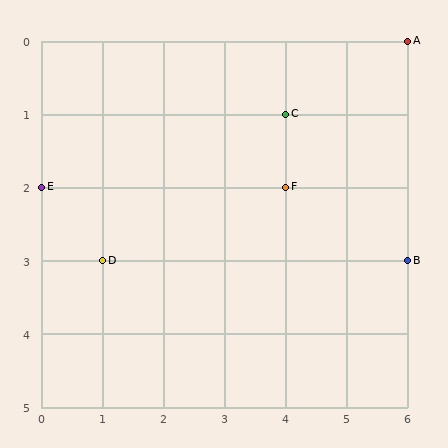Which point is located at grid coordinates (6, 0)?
Point A is at (6, 0).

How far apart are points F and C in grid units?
Points F and C are 1 row apart.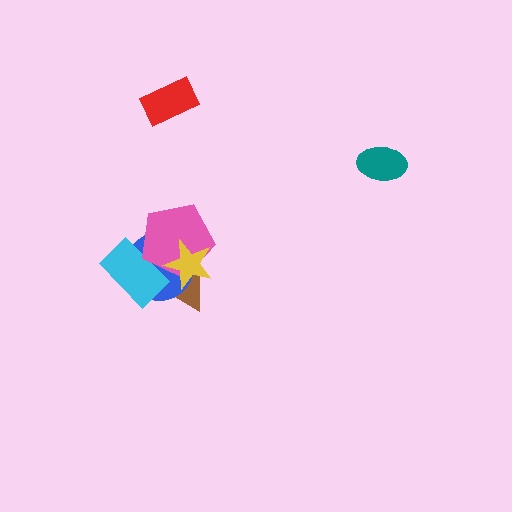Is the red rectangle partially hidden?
No, no other shape covers it.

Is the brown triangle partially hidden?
Yes, it is partially covered by another shape.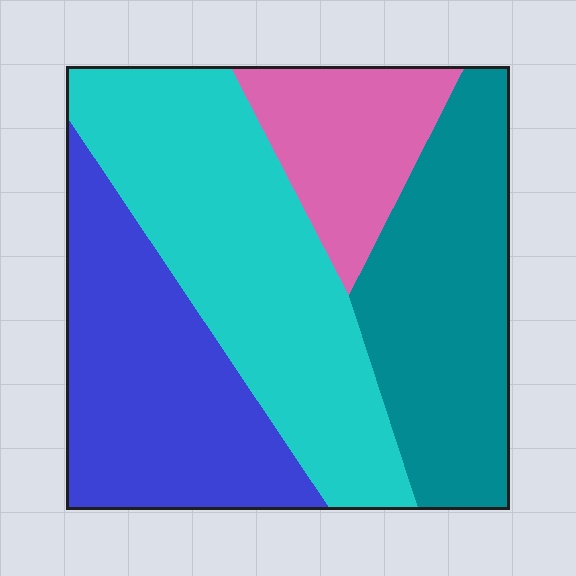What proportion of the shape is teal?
Teal takes up about one quarter (1/4) of the shape.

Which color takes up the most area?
Cyan, at roughly 35%.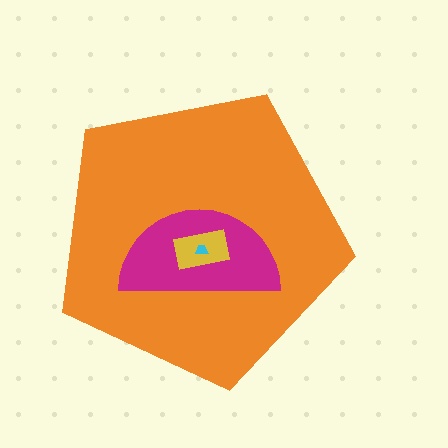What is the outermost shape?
The orange pentagon.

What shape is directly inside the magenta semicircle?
The yellow rectangle.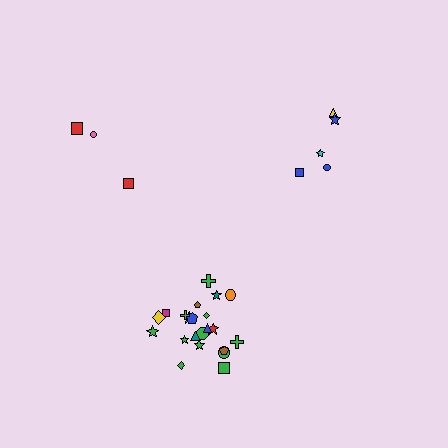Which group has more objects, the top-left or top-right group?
The top-right group.